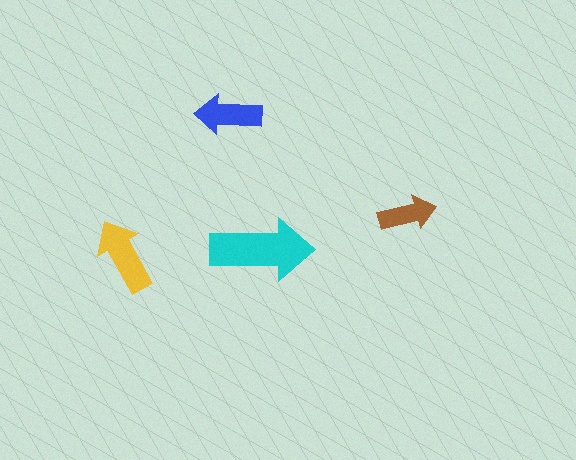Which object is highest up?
The blue arrow is topmost.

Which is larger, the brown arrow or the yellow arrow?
The yellow one.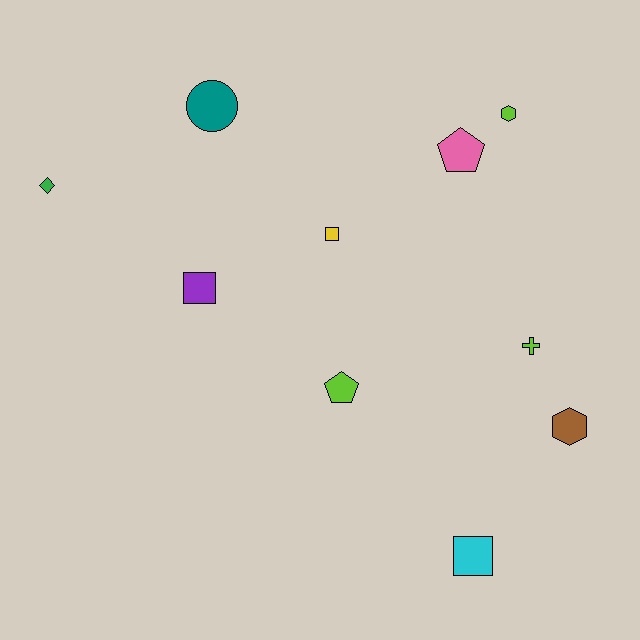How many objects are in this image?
There are 10 objects.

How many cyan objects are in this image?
There is 1 cyan object.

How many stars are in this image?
There are no stars.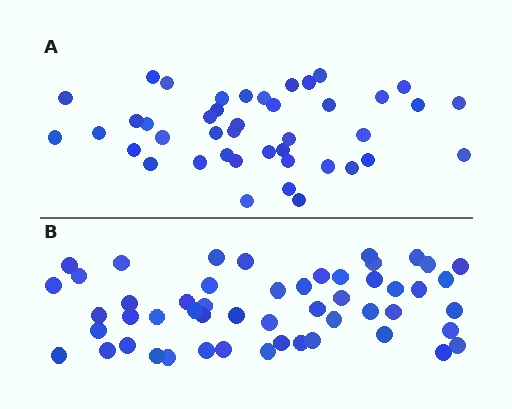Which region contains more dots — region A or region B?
Region B (the bottom region) has more dots.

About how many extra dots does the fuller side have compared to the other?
Region B has roughly 10 or so more dots than region A.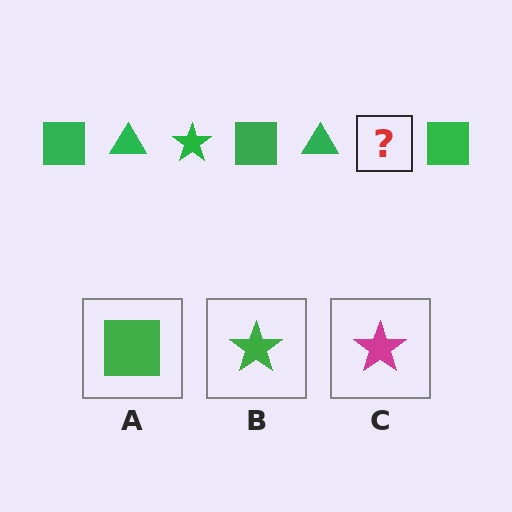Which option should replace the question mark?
Option B.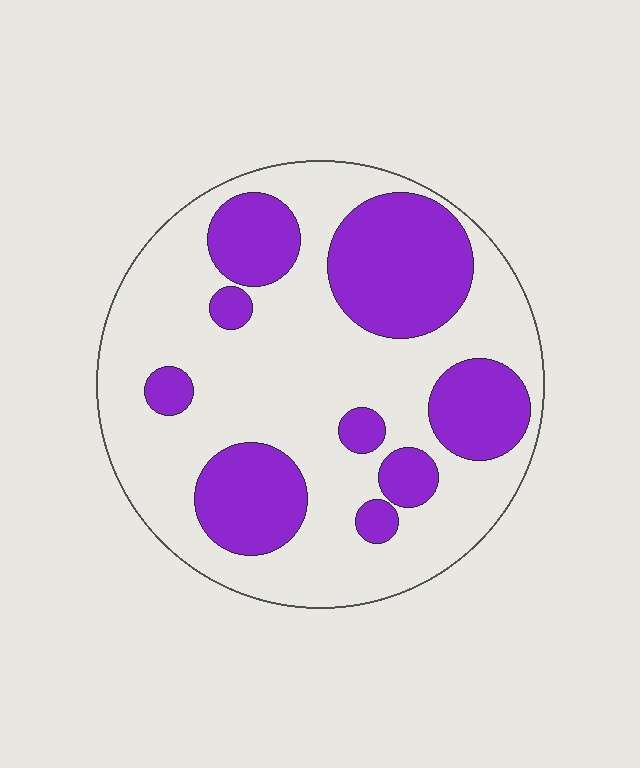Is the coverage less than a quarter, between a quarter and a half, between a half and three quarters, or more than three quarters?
Between a quarter and a half.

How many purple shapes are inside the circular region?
9.